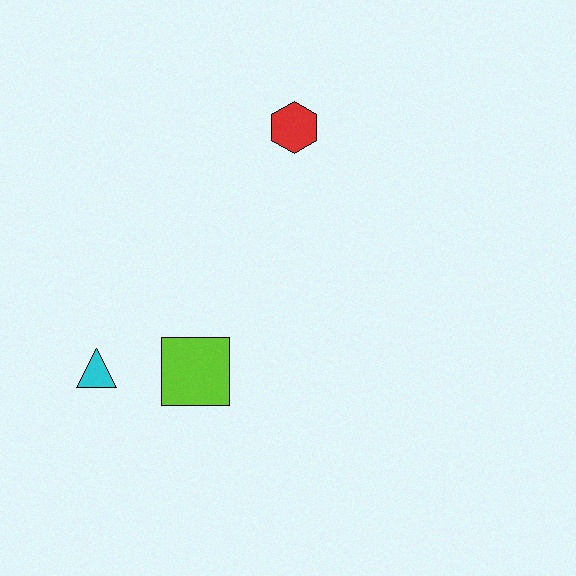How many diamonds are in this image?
There are no diamonds.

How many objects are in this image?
There are 3 objects.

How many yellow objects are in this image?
There are no yellow objects.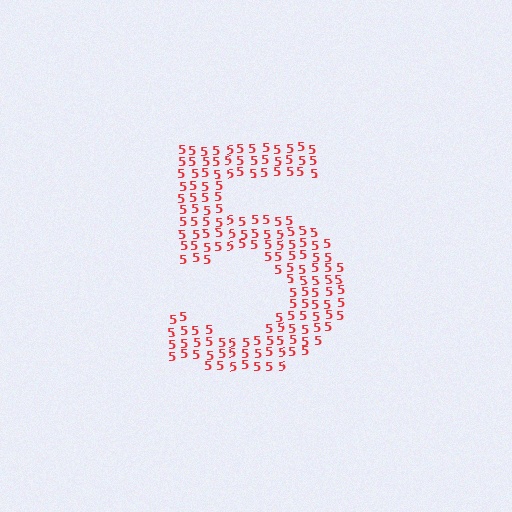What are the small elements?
The small elements are digit 5's.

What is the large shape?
The large shape is the digit 5.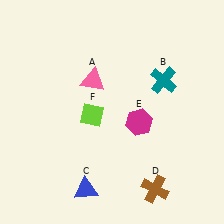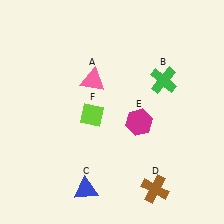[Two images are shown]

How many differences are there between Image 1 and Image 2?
There is 1 difference between the two images.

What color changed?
The cross (B) changed from teal in Image 1 to green in Image 2.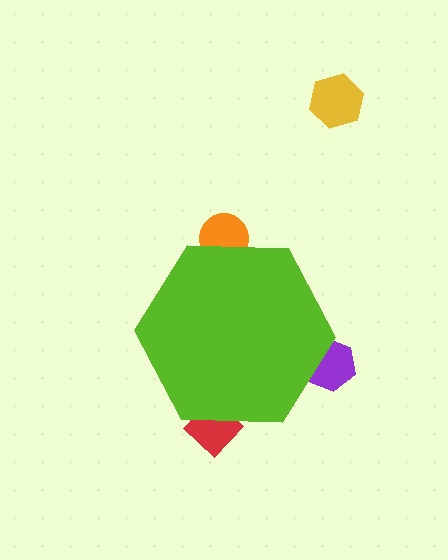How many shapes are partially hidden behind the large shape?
3 shapes are partially hidden.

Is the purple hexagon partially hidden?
Yes, the purple hexagon is partially hidden behind the lime hexagon.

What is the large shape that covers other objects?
A lime hexagon.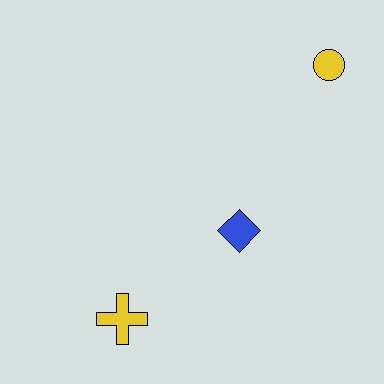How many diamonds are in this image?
There is 1 diamond.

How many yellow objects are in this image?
There are 2 yellow objects.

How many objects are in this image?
There are 3 objects.